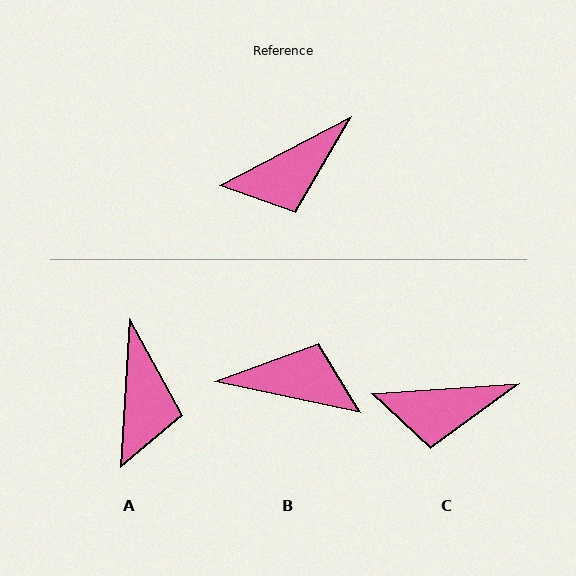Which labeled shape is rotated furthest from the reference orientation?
B, about 141 degrees away.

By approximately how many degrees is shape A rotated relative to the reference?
Approximately 59 degrees counter-clockwise.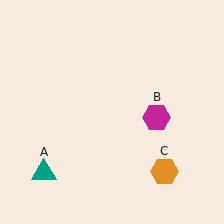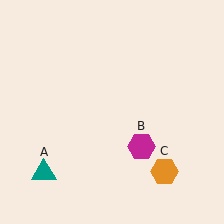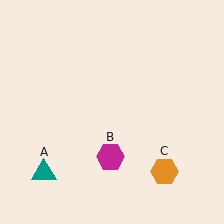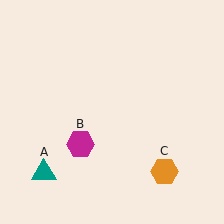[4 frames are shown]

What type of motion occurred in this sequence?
The magenta hexagon (object B) rotated clockwise around the center of the scene.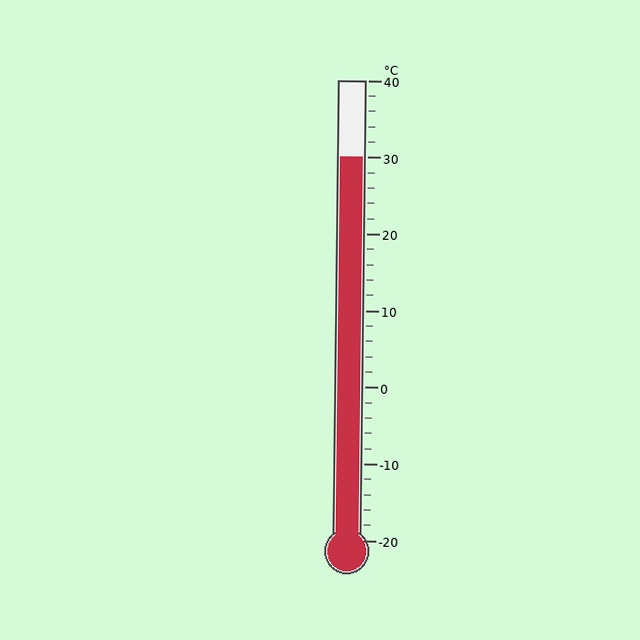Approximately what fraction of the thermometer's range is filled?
The thermometer is filled to approximately 85% of its range.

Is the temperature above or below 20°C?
The temperature is above 20°C.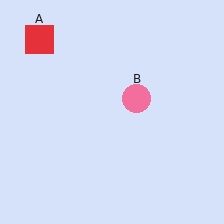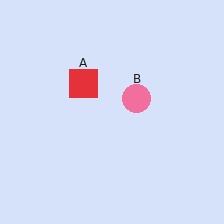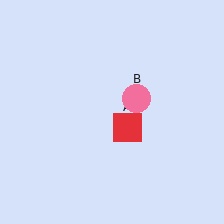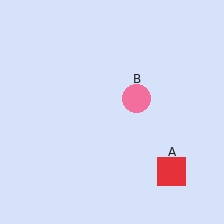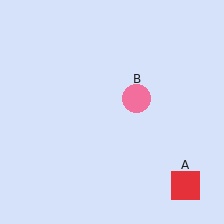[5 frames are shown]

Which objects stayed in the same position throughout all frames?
Pink circle (object B) remained stationary.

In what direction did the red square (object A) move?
The red square (object A) moved down and to the right.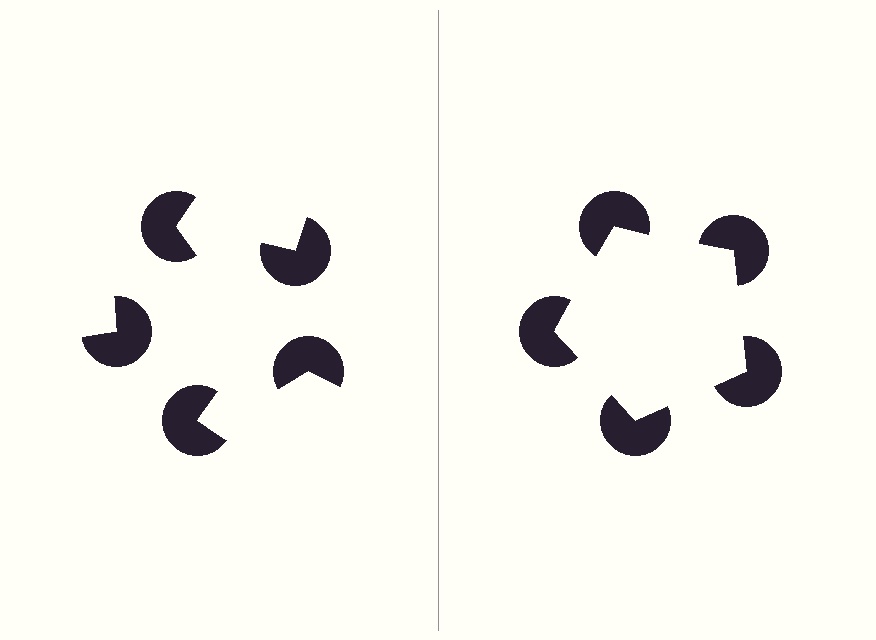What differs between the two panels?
The pac-man discs are positioned identically on both sides; only the wedge orientations differ. On the right they align to a pentagon; on the left they are misaligned.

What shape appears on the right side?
An illusory pentagon.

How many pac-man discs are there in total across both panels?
10 — 5 on each side.